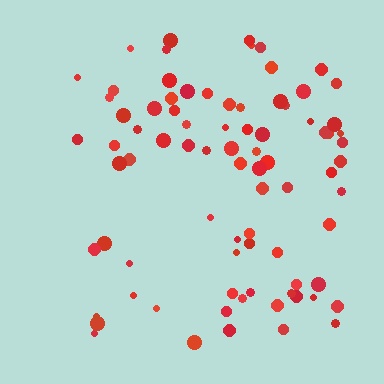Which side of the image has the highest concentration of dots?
The right.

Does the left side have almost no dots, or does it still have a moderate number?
Still a moderate number, just noticeably fewer than the right.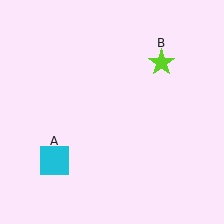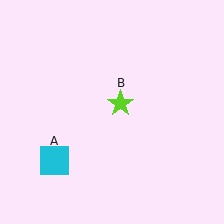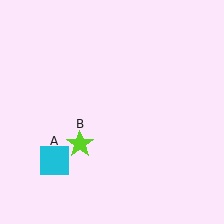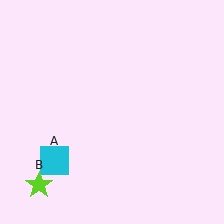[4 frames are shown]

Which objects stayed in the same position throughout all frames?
Cyan square (object A) remained stationary.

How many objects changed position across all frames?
1 object changed position: lime star (object B).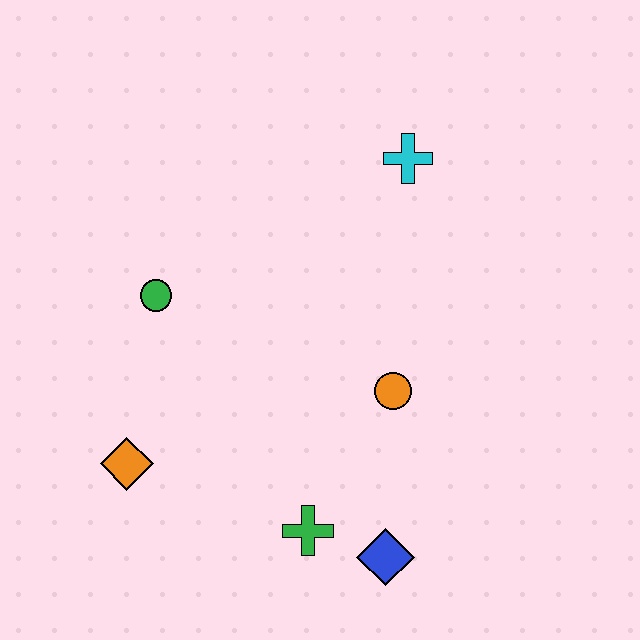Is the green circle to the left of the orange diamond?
No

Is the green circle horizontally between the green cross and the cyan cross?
No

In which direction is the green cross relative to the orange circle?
The green cross is below the orange circle.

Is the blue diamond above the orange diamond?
No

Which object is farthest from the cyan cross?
The orange diamond is farthest from the cyan cross.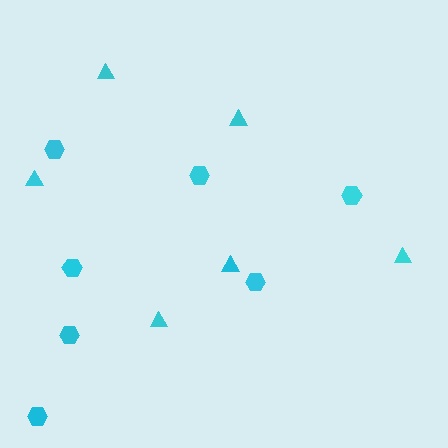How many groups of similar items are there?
There are 2 groups: one group of triangles (6) and one group of hexagons (7).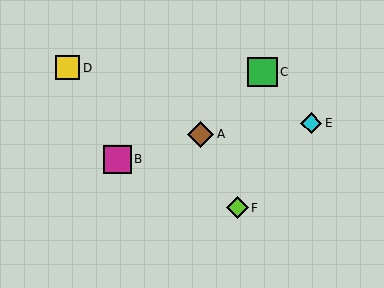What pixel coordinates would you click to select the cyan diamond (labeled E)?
Click at (311, 123) to select the cyan diamond E.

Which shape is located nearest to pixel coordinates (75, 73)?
The yellow square (labeled D) at (68, 68) is nearest to that location.